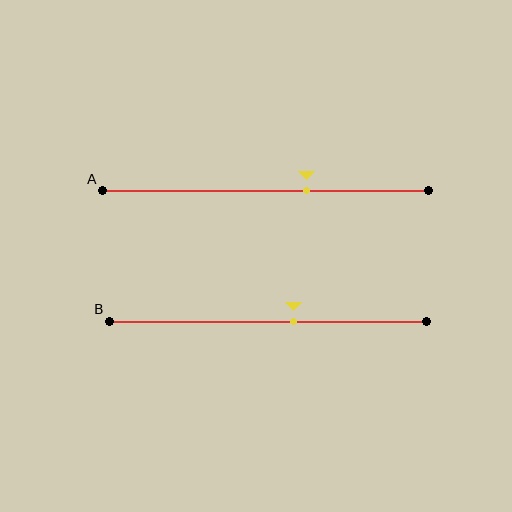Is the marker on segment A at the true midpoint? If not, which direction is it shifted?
No, the marker on segment A is shifted to the right by about 13% of the segment length.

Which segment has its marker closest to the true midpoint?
Segment B has its marker closest to the true midpoint.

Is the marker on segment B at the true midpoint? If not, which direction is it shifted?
No, the marker on segment B is shifted to the right by about 8% of the segment length.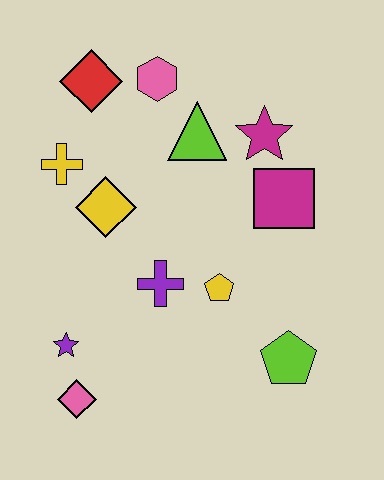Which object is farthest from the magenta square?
The pink diamond is farthest from the magenta square.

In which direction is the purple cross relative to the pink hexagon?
The purple cross is below the pink hexagon.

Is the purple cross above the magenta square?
No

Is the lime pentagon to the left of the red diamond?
No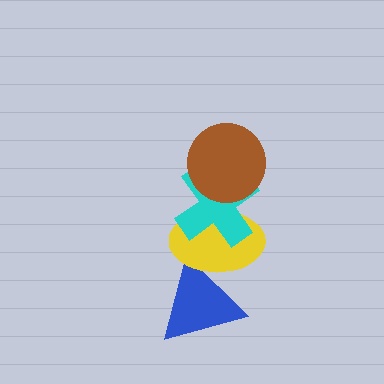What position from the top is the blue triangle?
The blue triangle is 4th from the top.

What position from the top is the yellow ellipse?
The yellow ellipse is 3rd from the top.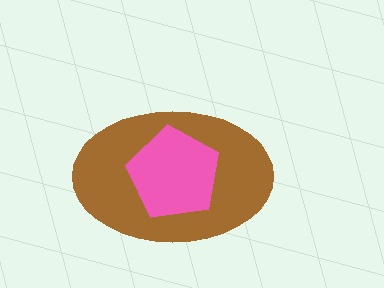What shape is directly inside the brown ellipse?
The pink pentagon.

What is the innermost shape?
The pink pentagon.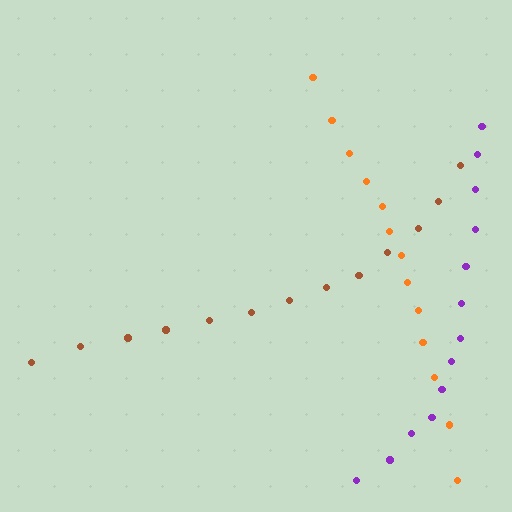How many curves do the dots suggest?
There are 3 distinct paths.